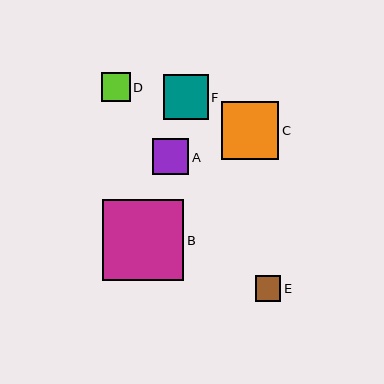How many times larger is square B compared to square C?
Square B is approximately 1.4 times the size of square C.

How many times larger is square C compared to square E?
Square C is approximately 2.3 times the size of square E.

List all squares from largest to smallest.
From largest to smallest: B, C, F, A, D, E.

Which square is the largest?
Square B is the largest with a size of approximately 81 pixels.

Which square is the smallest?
Square E is the smallest with a size of approximately 25 pixels.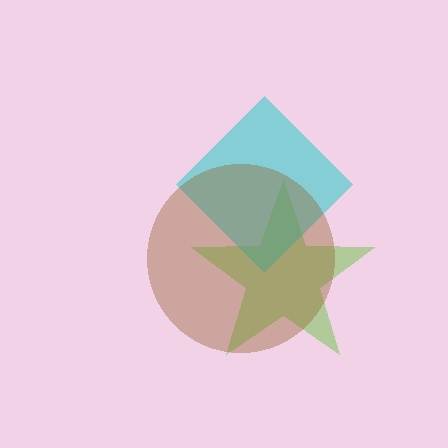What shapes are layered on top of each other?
The layered shapes are: a lime star, a cyan diamond, a brown circle.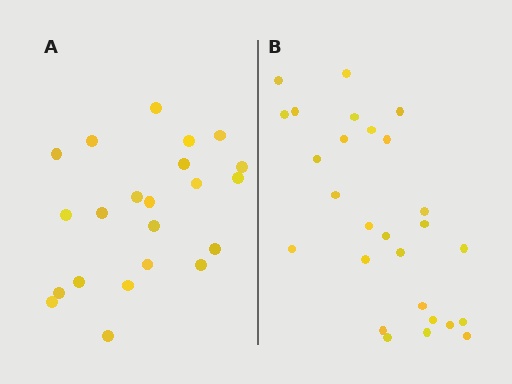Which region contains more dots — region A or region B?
Region B (the right region) has more dots.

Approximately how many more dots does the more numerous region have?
Region B has about 5 more dots than region A.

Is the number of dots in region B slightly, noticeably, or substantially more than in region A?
Region B has only slightly more — the two regions are fairly close. The ratio is roughly 1.2 to 1.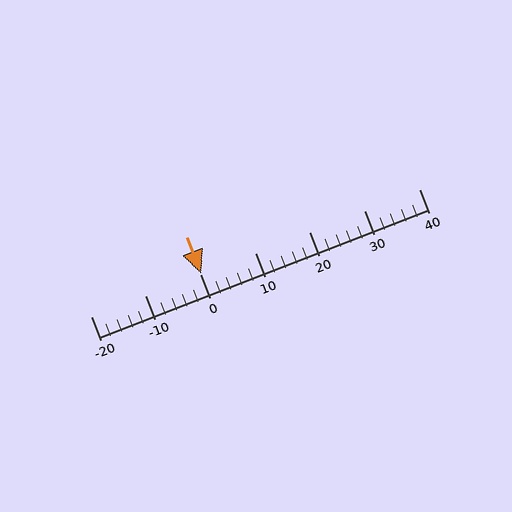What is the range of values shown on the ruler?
The ruler shows values from -20 to 40.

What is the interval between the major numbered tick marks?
The major tick marks are spaced 10 units apart.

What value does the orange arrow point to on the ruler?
The orange arrow points to approximately 0.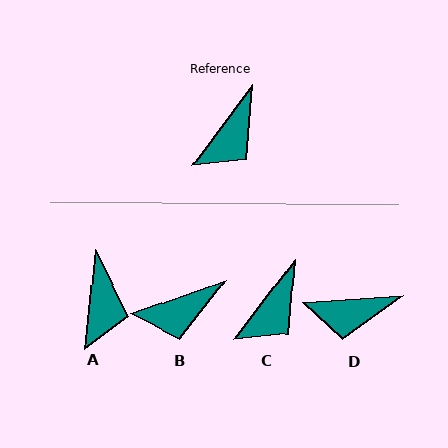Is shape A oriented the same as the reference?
No, it is off by about 32 degrees.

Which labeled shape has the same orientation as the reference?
C.